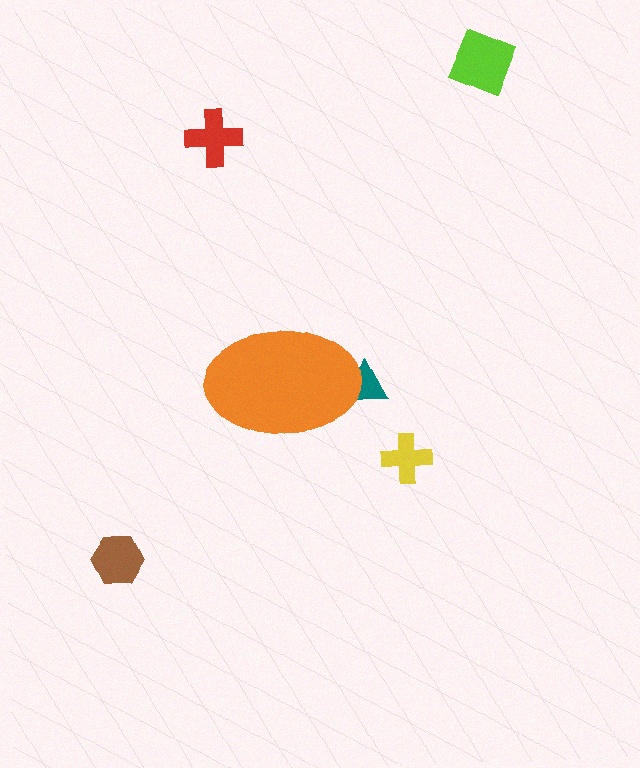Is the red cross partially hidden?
No, the red cross is fully visible.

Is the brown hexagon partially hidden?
No, the brown hexagon is fully visible.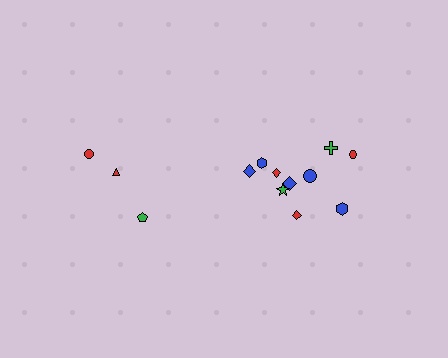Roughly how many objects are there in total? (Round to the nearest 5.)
Roughly 15 objects in total.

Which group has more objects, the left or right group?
The right group.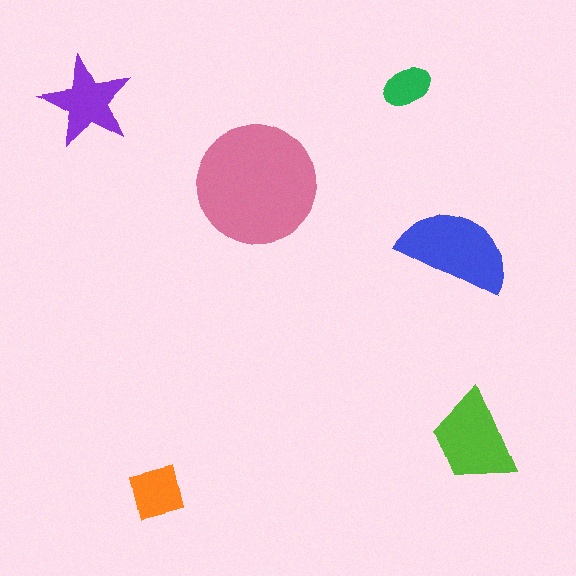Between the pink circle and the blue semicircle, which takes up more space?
The pink circle.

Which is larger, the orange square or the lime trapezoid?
The lime trapezoid.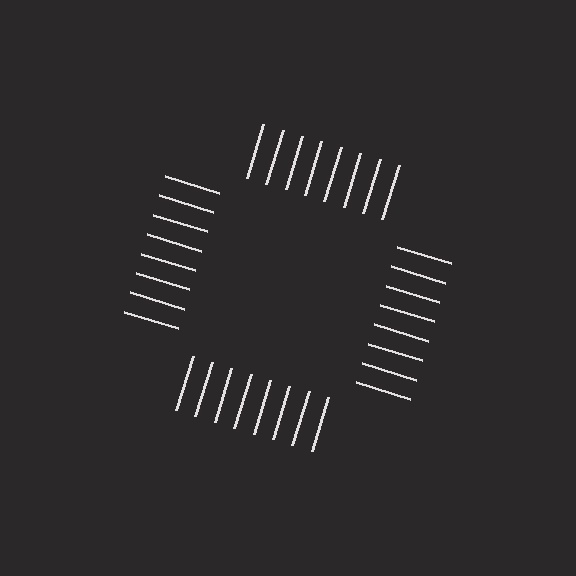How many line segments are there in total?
32 — 8 along each of the 4 edges.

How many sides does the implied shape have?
4 sides — the line-ends trace a square.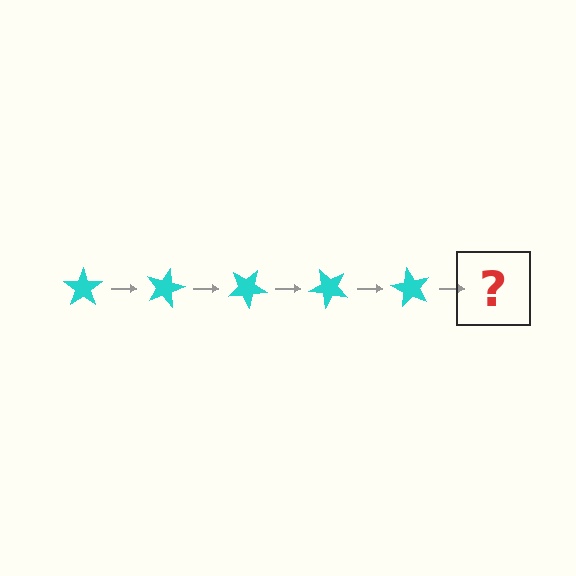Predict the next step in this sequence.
The next step is a cyan star rotated 75 degrees.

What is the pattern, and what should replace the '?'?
The pattern is that the star rotates 15 degrees each step. The '?' should be a cyan star rotated 75 degrees.